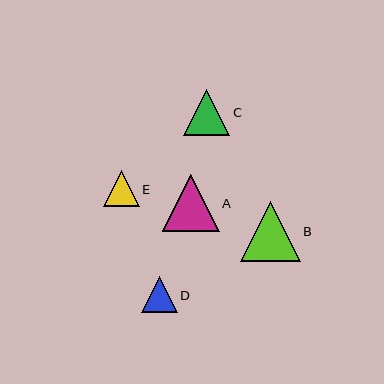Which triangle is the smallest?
Triangle E is the smallest with a size of approximately 36 pixels.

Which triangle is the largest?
Triangle B is the largest with a size of approximately 60 pixels.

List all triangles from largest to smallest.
From largest to smallest: B, A, C, D, E.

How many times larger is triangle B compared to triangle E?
Triangle B is approximately 1.7 times the size of triangle E.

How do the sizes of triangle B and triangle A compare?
Triangle B and triangle A are approximately the same size.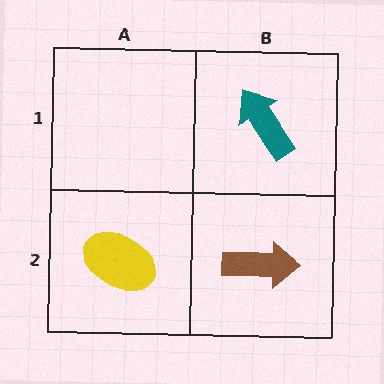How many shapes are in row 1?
1 shape.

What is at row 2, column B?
A brown arrow.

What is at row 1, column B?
A teal arrow.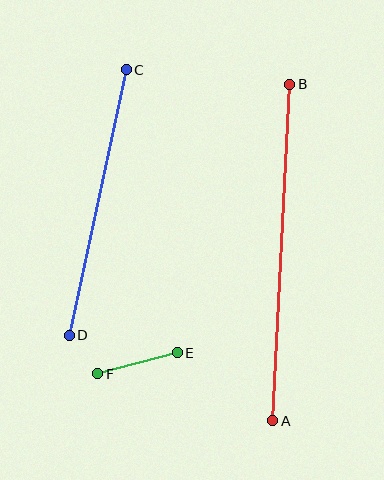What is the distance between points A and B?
The distance is approximately 337 pixels.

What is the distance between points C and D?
The distance is approximately 272 pixels.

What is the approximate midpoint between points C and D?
The midpoint is at approximately (98, 202) pixels.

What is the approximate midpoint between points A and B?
The midpoint is at approximately (281, 252) pixels.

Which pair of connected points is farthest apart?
Points A and B are farthest apart.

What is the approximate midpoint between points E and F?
The midpoint is at approximately (138, 363) pixels.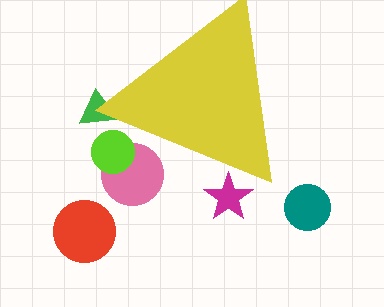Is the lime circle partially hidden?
Yes, the lime circle is partially hidden behind the yellow triangle.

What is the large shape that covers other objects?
A yellow triangle.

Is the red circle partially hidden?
No, the red circle is fully visible.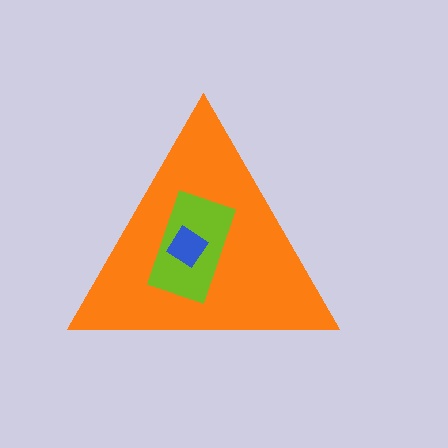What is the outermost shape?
The orange triangle.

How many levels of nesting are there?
3.